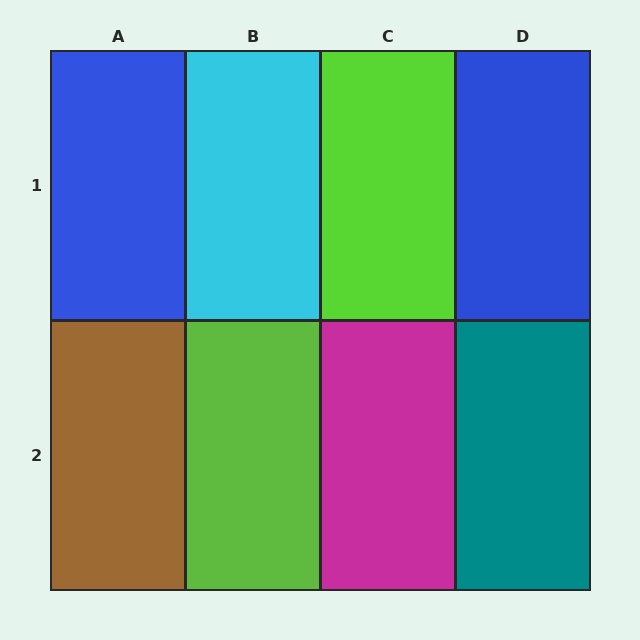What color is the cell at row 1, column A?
Blue.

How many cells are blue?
2 cells are blue.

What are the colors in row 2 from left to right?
Brown, lime, magenta, teal.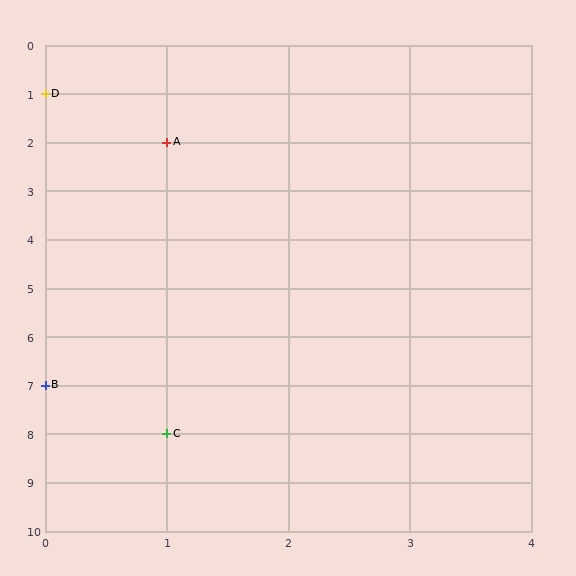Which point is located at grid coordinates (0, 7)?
Point B is at (0, 7).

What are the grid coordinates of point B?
Point B is at grid coordinates (0, 7).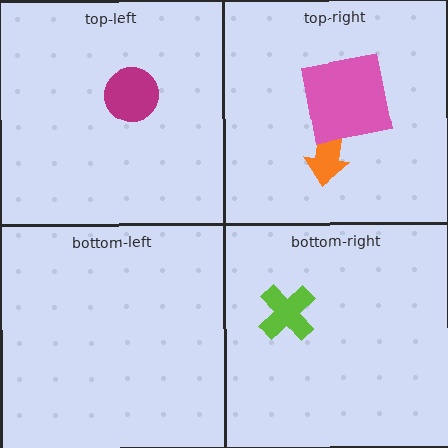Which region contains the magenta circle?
The top-left region.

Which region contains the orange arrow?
The top-right region.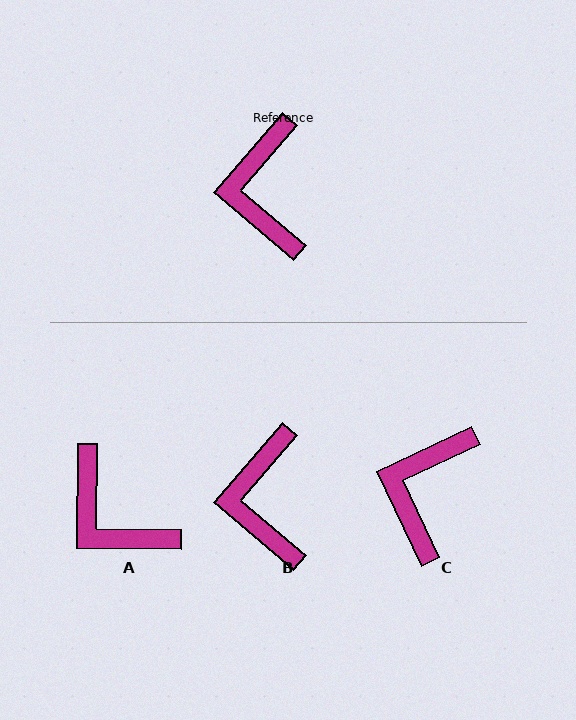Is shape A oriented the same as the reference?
No, it is off by about 40 degrees.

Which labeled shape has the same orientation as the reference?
B.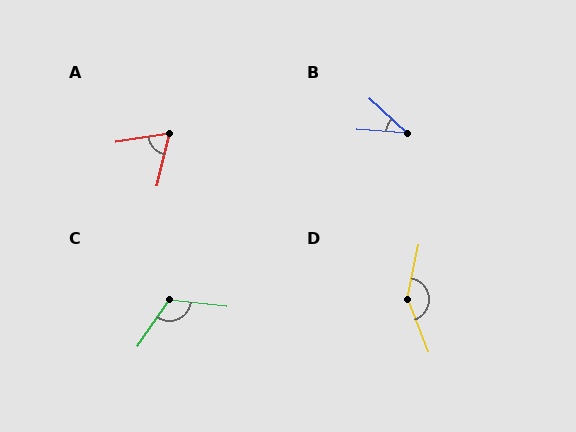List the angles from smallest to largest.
B (39°), A (68°), C (118°), D (147°).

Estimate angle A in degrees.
Approximately 68 degrees.